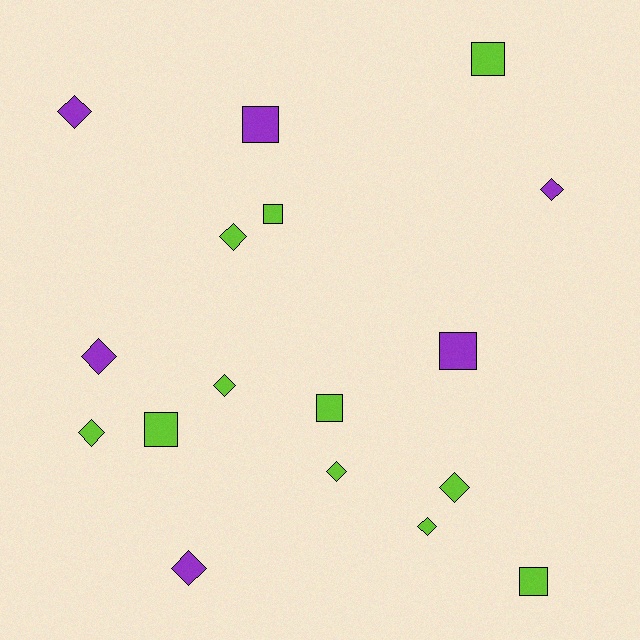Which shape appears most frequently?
Diamond, with 10 objects.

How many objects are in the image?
There are 17 objects.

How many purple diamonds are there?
There are 4 purple diamonds.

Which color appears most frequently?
Lime, with 11 objects.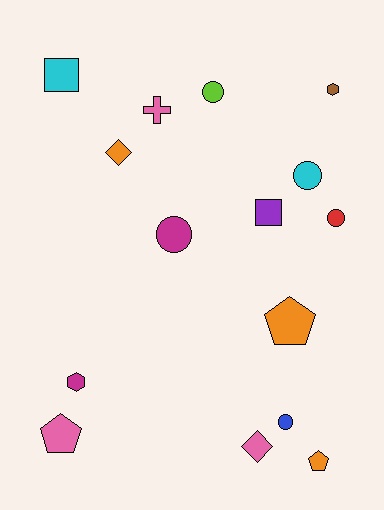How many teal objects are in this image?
There are no teal objects.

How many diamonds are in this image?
There are 2 diamonds.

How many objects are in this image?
There are 15 objects.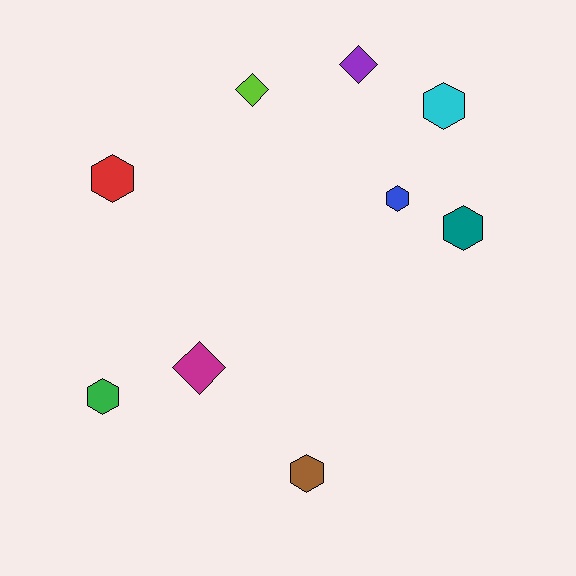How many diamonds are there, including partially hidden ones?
There are 3 diamonds.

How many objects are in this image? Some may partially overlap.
There are 9 objects.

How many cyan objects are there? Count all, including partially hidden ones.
There is 1 cyan object.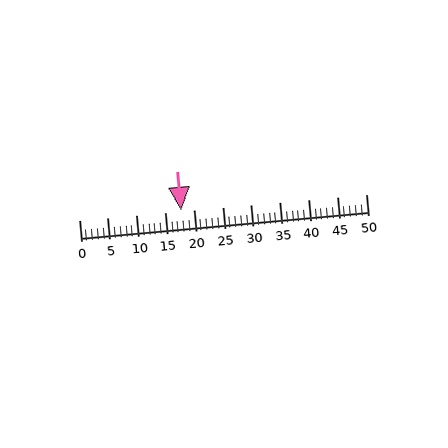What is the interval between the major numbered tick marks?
The major tick marks are spaced 5 units apart.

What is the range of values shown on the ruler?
The ruler shows values from 0 to 50.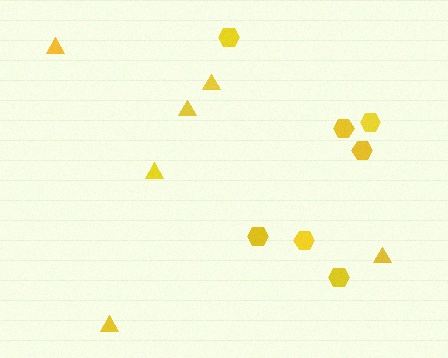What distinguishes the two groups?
There are 2 groups: one group of triangles (6) and one group of hexagons (7).